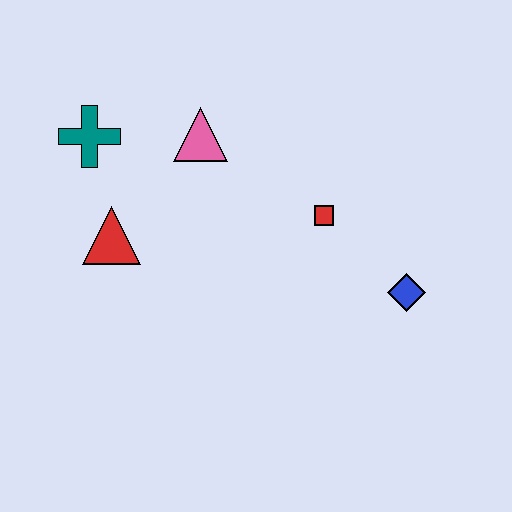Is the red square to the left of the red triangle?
No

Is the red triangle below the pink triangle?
Yes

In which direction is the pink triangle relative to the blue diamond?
The pink triangle is to the left of the blue diamond.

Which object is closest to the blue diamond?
The red square is closest to the blue diamond.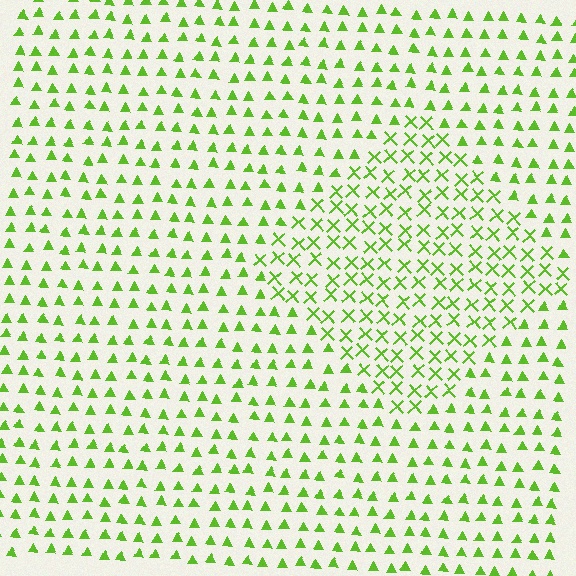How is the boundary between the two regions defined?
The boundary is defined by a change in element shape: X marks inside vs. triangles outside. All elements share the same color and spacing.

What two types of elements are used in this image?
The image uses X marks inside the diamond region and triangles outside it.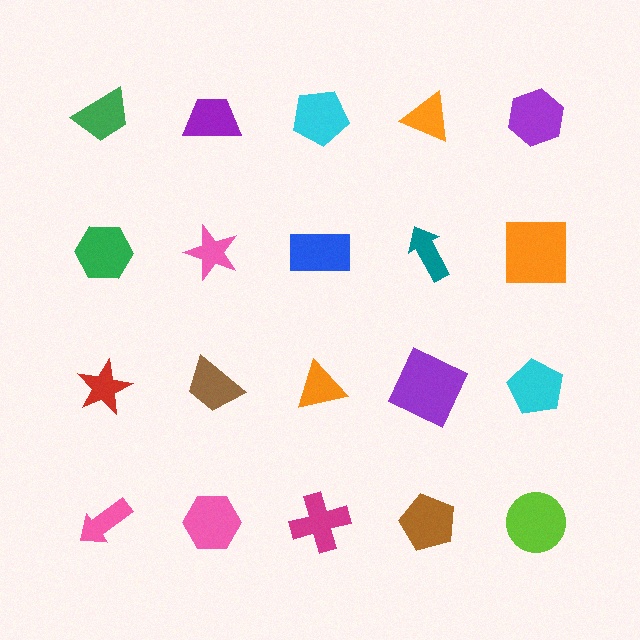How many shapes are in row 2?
5 shapes.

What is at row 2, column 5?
An orange square.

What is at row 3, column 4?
A purple square.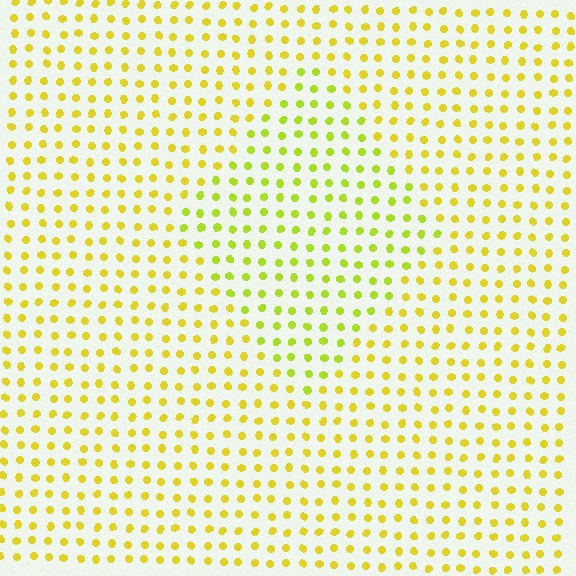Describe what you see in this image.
The image is filled with small yellow elements in a uniform arrangement. A diamond-shaped region is visible where the elements are tinted to a slightly different hue, forming a subtle color boundary.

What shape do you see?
I see a diamond.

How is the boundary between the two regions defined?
The boundary is defined purely by a slight shift in hue (about 22 degrees). Spacing, size, and orientation are identical on both sides.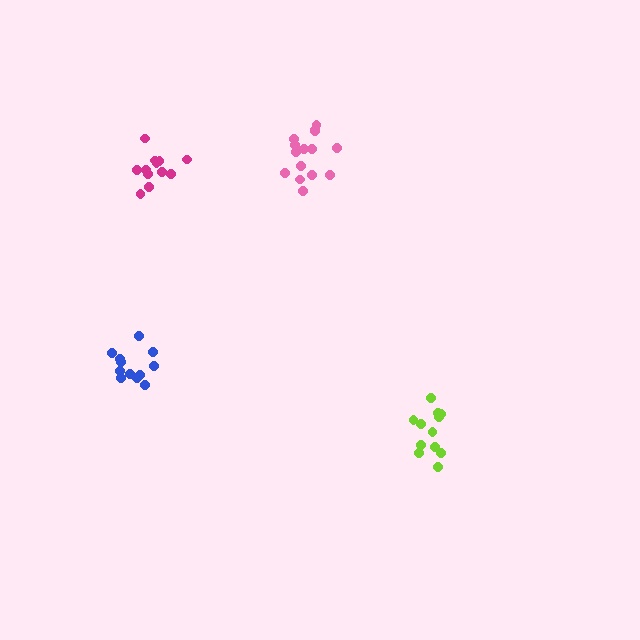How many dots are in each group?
Group 1: 12 dots, Group 2: 12 dots, Group 3: 12 dots, Group 4: 15 dots (51 total).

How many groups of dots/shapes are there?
There are 4 groups.